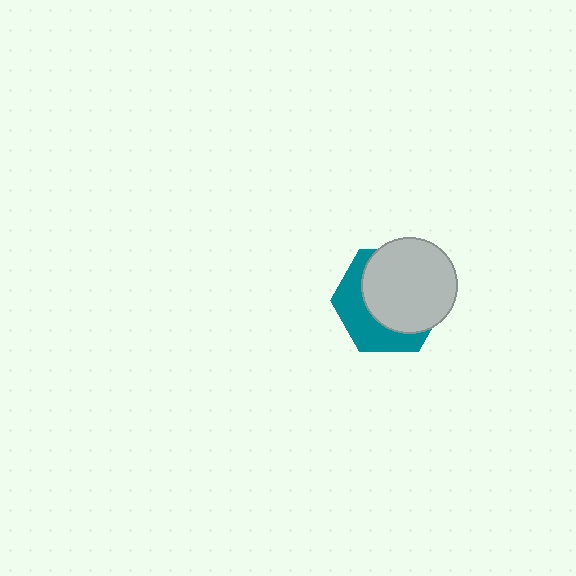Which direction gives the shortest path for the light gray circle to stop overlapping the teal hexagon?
Moving toward the upper-right gives the shortest separation.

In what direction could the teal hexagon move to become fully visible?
The teal hexagon could move toward the lower-left. That would shift it out from behind the light gray circle entirely.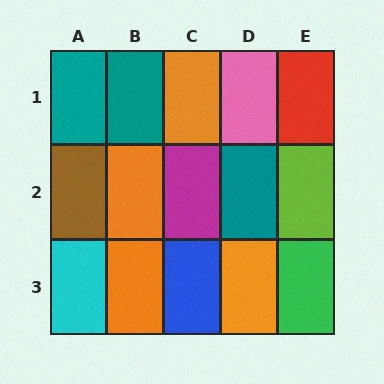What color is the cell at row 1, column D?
Pink.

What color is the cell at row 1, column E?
Red.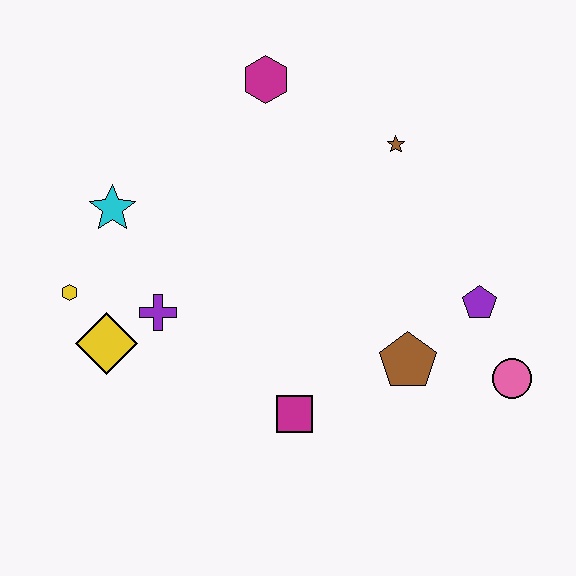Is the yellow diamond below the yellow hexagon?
Yes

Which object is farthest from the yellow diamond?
The pink circle is farthest from the yellow diamond.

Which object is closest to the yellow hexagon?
The yellow diamond is closest to the yellow hexagon.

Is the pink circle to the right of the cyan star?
Yes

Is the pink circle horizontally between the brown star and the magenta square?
No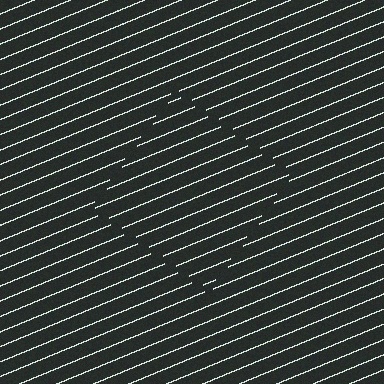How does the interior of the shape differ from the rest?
The interior of the shape contains the same grating, shifted by half a period — the contour is defined by the phase discontinuity where line-ends from the inner and outer gratings abut.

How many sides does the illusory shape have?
4 sides — the line-ends trace a square.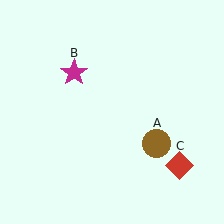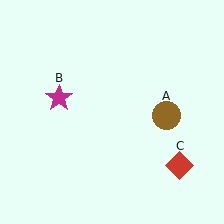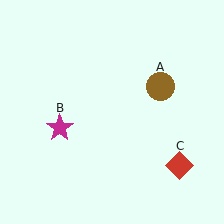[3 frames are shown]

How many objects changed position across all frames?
2 objects changed position: brown circle (object A), magenta star (object B).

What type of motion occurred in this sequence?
The brown circle (object A), magenta star (object B) rotated counterclockwise around the center of the scene.